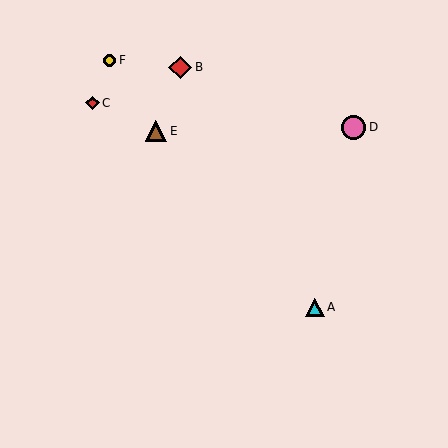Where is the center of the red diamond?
The center of the red diamond is at (180, 67).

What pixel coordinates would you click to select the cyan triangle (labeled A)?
Click at (315, 307) to select the cyan triangle A.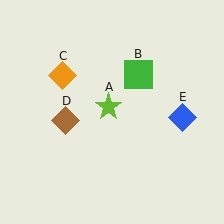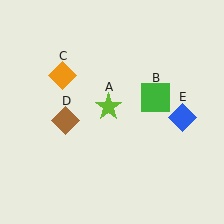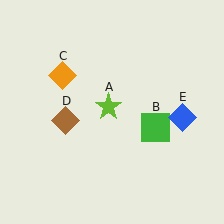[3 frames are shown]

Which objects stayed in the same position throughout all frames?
Lime star (object A) and orange diamond (object C) and brown diamond (object D) and blue diamond (object E) remained stationary.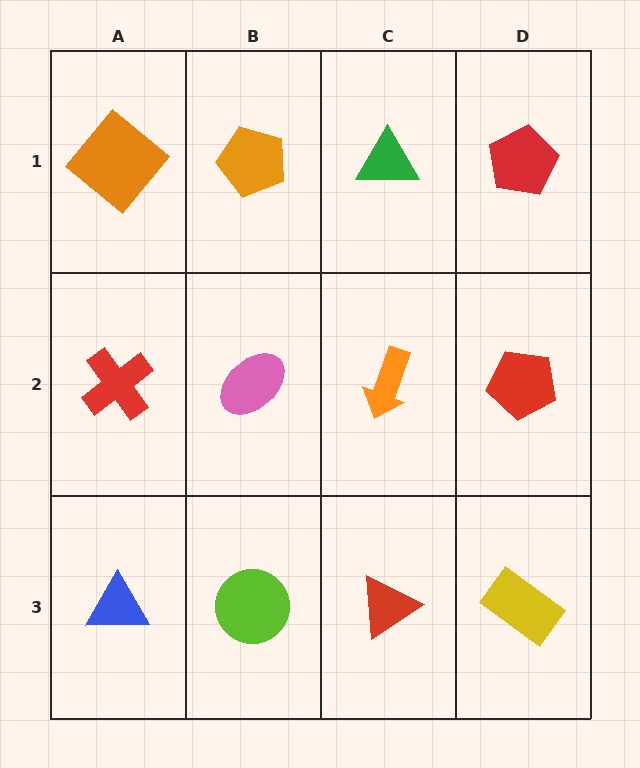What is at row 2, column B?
A pink ellipse.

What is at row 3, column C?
A red triangle.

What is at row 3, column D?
A yellow rectangle.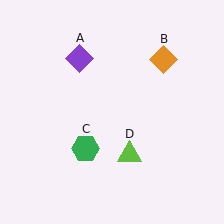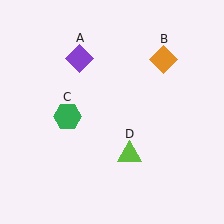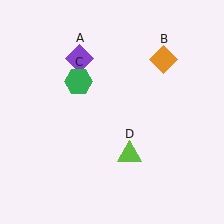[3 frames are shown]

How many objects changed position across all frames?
1 object changed position: green hexagon (object C).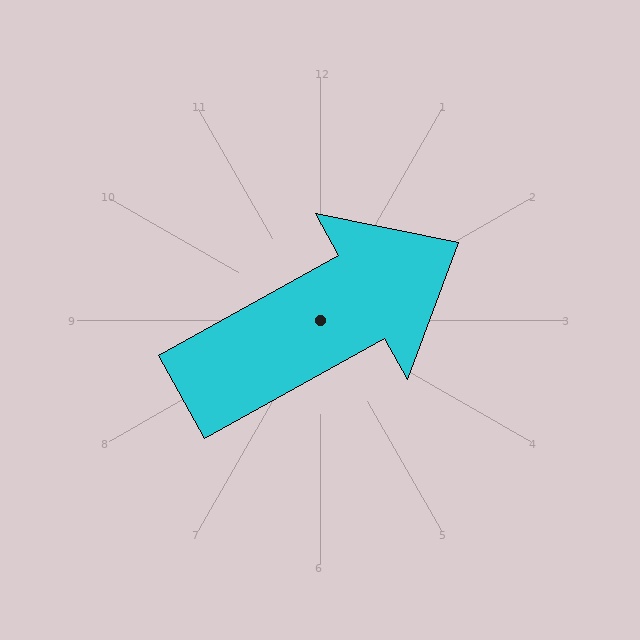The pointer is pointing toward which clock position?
Roughly 2 o'clock.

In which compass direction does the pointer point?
Northeast.